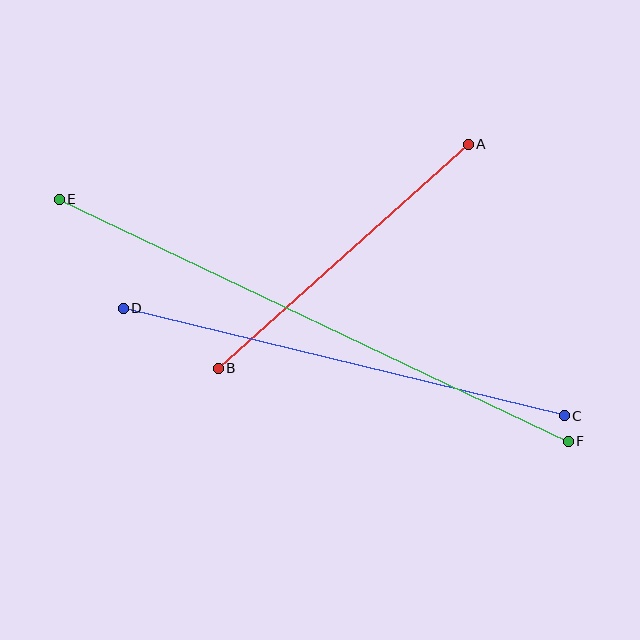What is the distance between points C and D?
The distance is approximately 454 pixels.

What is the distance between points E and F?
The distance is approximately 564 pixels.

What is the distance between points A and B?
The distance is approximately 336 pixels.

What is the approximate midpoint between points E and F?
The midpoint is at approximately (314, 320) pixels.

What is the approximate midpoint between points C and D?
The midpoint is at approximately (344, 362) pixels.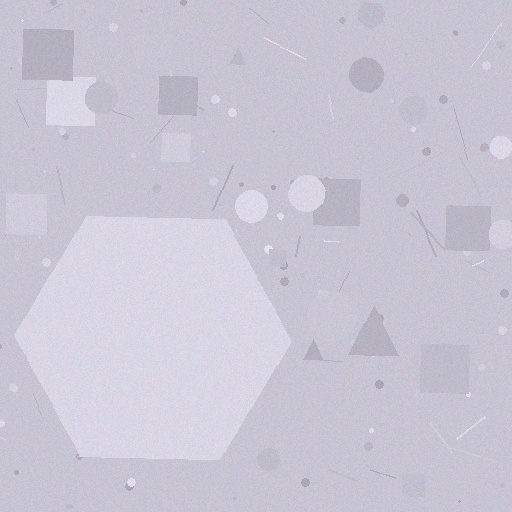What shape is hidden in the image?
A hexagon is hidden in the image.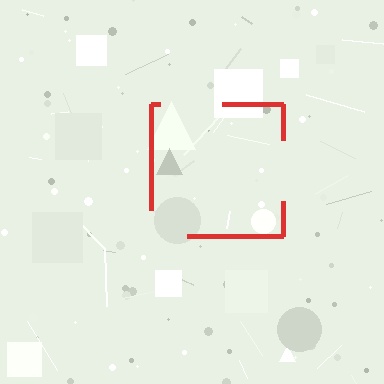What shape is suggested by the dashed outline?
The dashed outline suggests a square.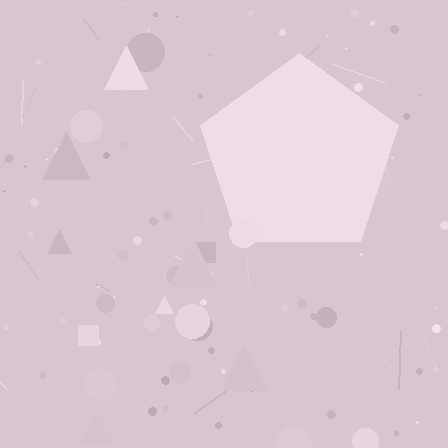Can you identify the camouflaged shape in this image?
The camouflaged shape is a pentagon.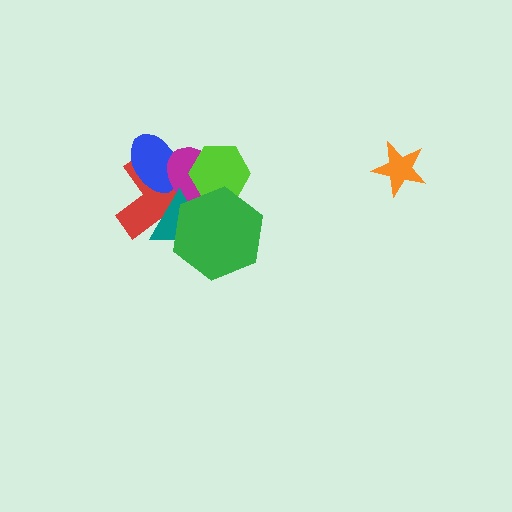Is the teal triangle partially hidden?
Yes, it is partially covered by another shape.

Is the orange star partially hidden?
No, no other shape covers it.